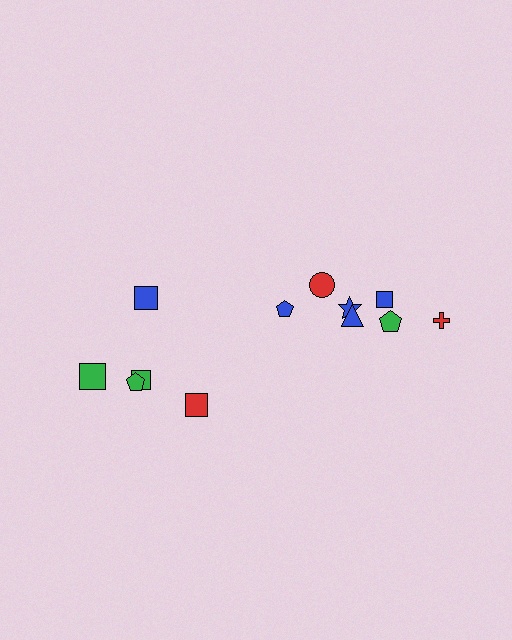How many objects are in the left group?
There are 5 objects.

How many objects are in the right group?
There are 7 objects.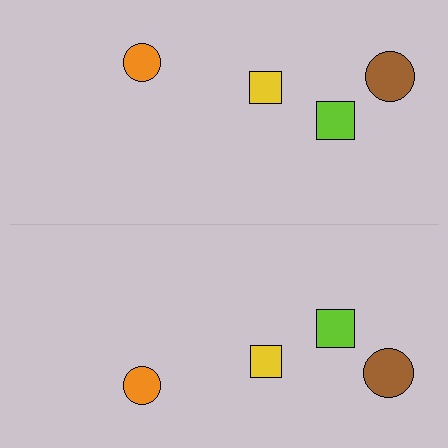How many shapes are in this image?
There are 8 shapes in this image.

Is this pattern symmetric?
Yes, this pattern has bilateral (reflection) symmetry.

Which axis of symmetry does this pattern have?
The pattern has a horizontal axis of symmetry running through the center of the image.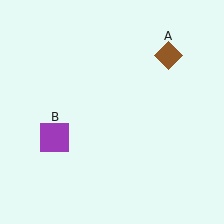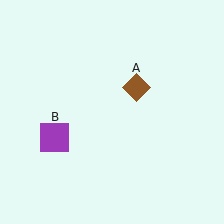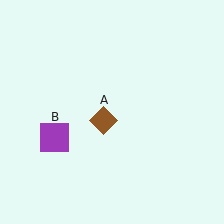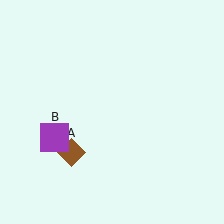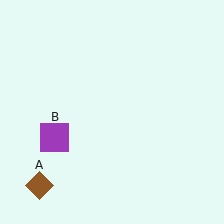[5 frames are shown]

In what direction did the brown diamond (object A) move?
The brown diamond (object A) moved down and to the left.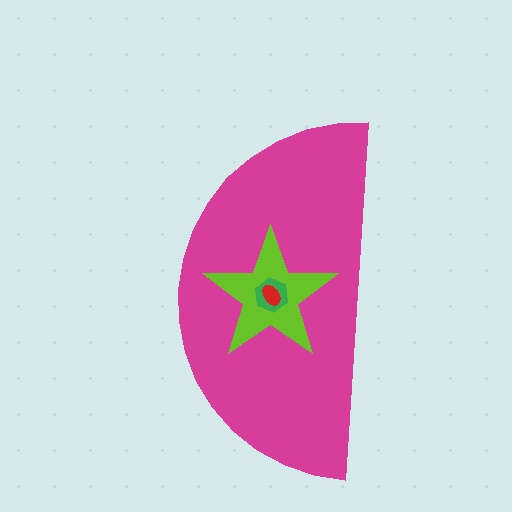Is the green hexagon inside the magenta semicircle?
Yes.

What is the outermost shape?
The magenta semicircle.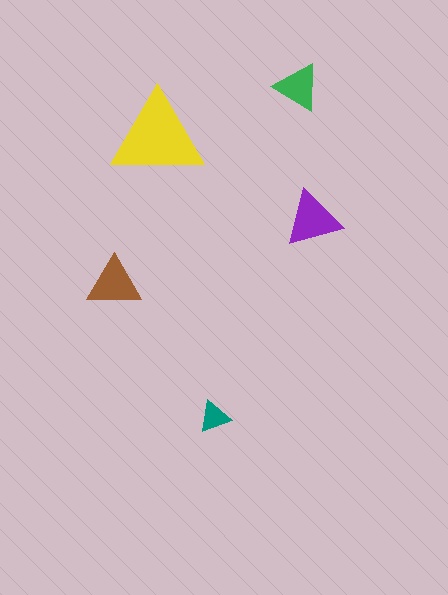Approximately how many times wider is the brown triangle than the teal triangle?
About 1.5 times wider.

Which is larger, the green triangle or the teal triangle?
The green one.